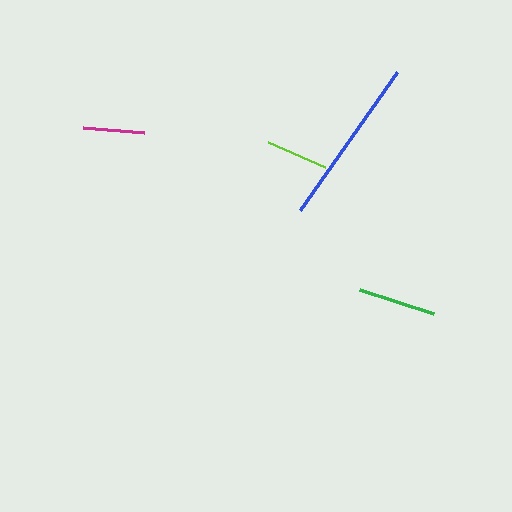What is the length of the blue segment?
The blue segment is approximately 169 pixels long.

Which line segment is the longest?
The blue line is the longest at approximately 169 pixels.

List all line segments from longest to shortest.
From longest to shortest: blue, green, lime, magenta.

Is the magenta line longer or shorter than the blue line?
The blue line is longer than the magenta line.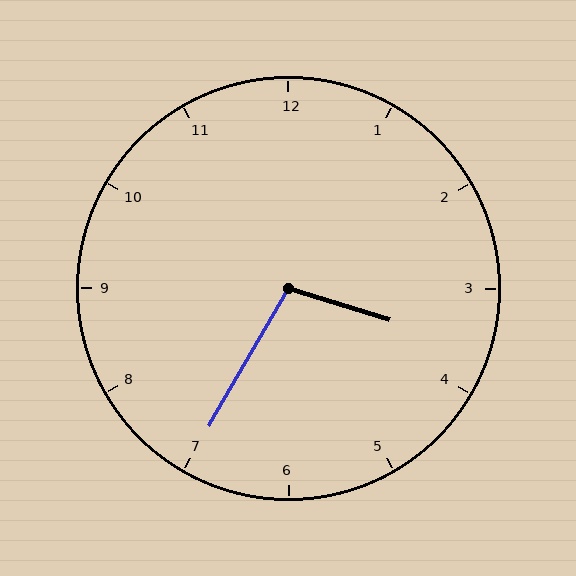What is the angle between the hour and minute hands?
Approximately 102 degrees.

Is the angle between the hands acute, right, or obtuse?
It is obtuse.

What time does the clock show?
3:35.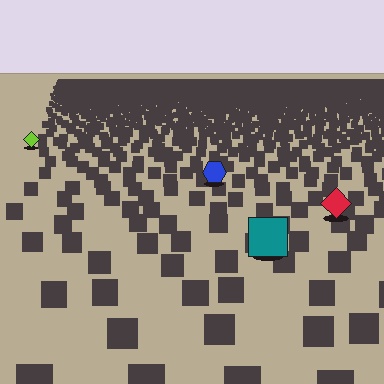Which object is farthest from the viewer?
The lime diamond is farthest from the viewer. It appears smaller and the ground texture around it is denser.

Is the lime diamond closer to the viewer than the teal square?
No. The teal square is closer — you can tell from the texture gradient: the ground texture is coarser near it.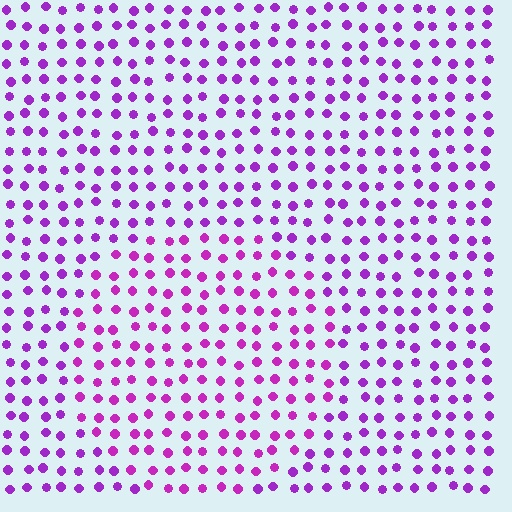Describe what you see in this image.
The image is filled with small purple elements in a uniform arrangement. A circle-shaped region is visible where the elements are tinted to a slightly different hue, forming a subtle color boundary.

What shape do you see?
I see a circle.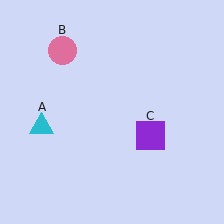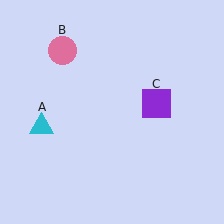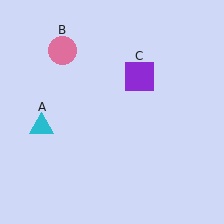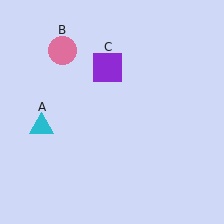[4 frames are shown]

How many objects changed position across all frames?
1 object changed position: purple square (object C).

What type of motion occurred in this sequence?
The purple square (object C) rotated counterclockwise around the center of the scene.